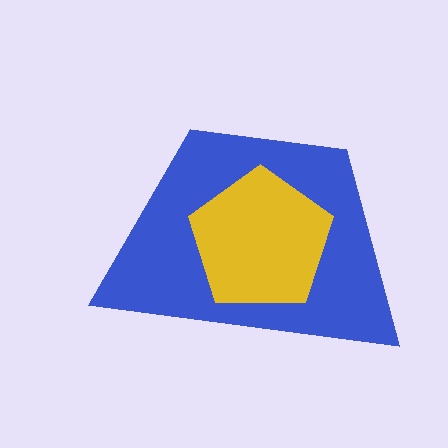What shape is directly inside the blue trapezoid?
The yellow pentagon.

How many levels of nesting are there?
2.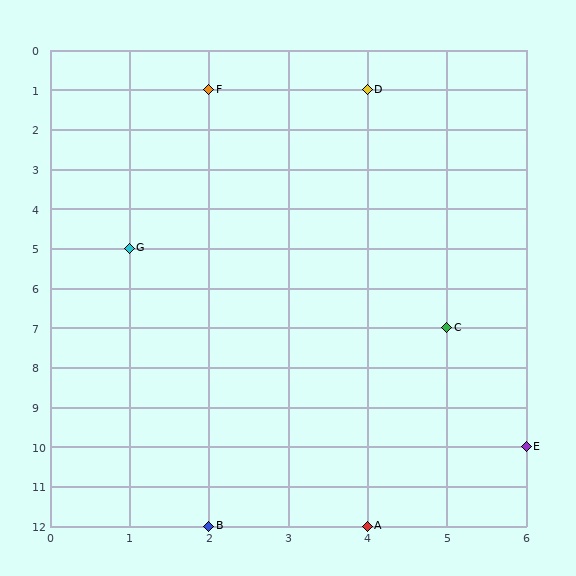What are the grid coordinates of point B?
Point B is at grid coordinates (2, 12).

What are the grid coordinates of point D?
Point D is at grid coordinates (4, 1).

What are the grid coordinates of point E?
Point E is at grid coordinates (6, 10).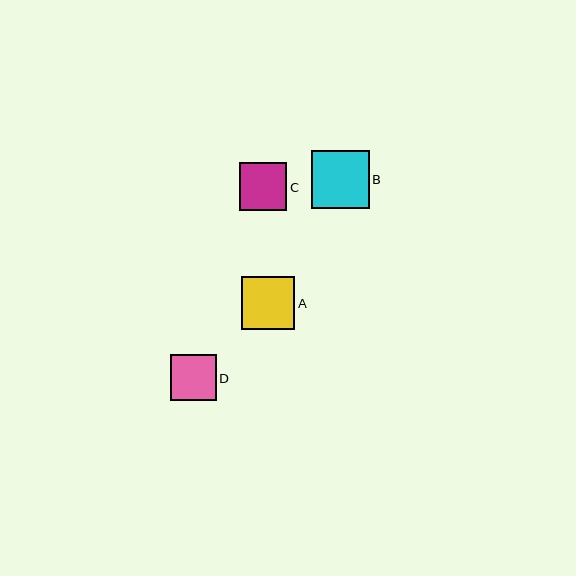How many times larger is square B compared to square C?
Square B is approximately 1.2 times the size of square C.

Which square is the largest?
Square B is the largest with a size of approximately 58 pixels.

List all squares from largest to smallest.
From largest to smallest: B, A, C, D.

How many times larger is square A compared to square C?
Square A is approximately 1.1 times the size of square C.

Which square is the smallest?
Square D is the smallest with a size of approximately 46 pixels.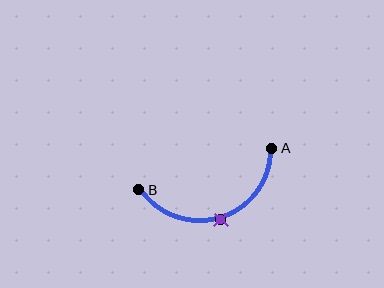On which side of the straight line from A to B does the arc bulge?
The arc bulges below the straight line connecting A and B.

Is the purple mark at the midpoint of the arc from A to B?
Yes. The purple mark lies on the arc at equal arc-length from both A and B — it is the arc midpoint.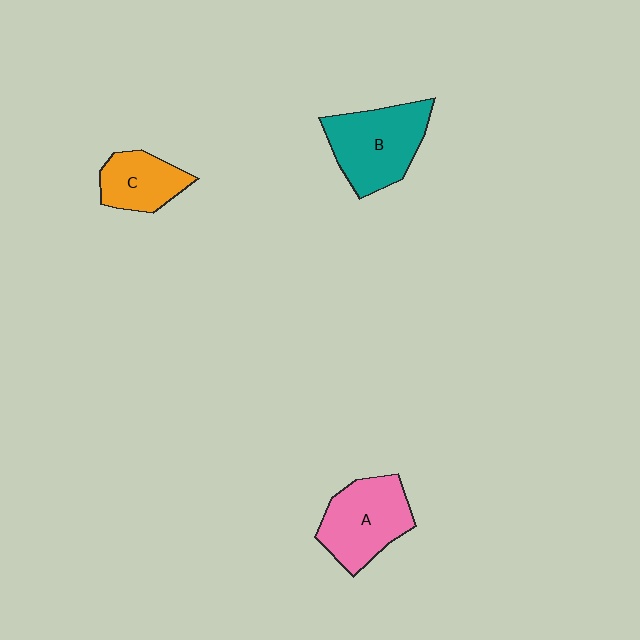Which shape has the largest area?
Shape B (teal).